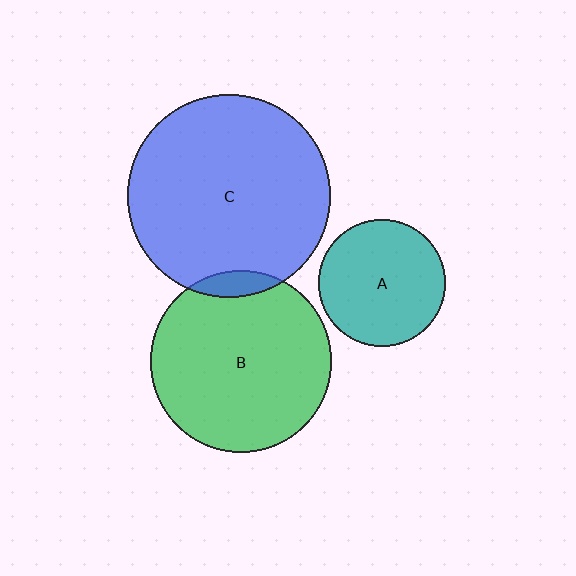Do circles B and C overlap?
Yes.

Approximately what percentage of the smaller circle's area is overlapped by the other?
Approximately 5%.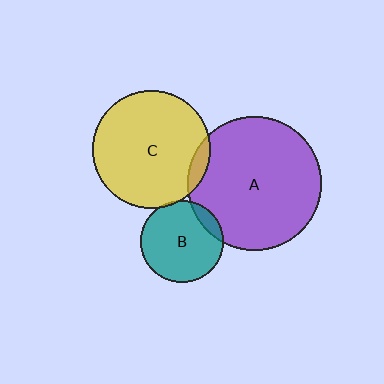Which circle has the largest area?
Circle A (purple).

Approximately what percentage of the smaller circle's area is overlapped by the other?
Approximately 10%.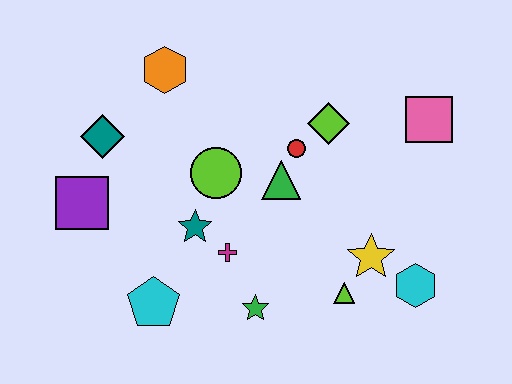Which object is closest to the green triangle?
The red circle is closest to the green triangle.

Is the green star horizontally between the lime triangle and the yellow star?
No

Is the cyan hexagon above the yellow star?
No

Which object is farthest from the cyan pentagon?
The pink square is farthest from the cyan pentagon.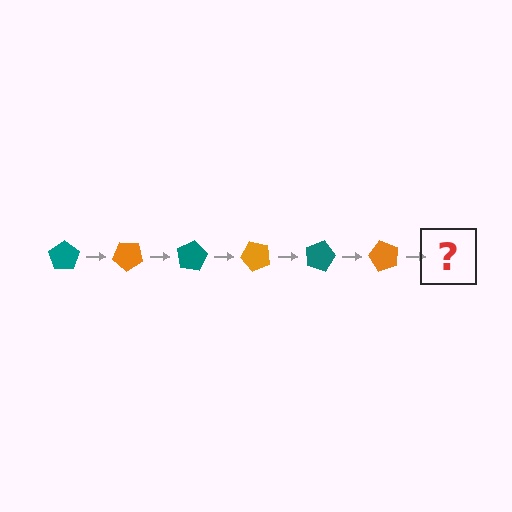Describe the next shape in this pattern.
It should be a teal pentagon, rotated 240 degrees from the start.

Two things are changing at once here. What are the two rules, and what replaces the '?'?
The two rules are that it rotates 40 degrees each step and the color cycles through teal and orange. The '?' should be a teal pentagon, rotated 240 degrees from the start.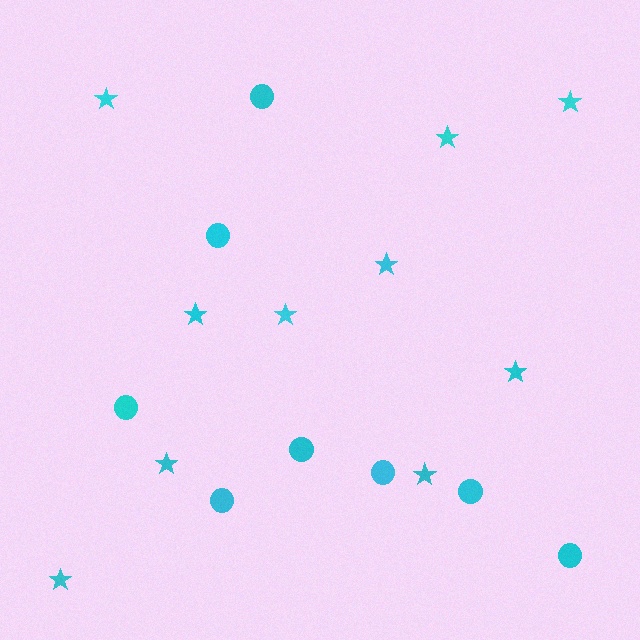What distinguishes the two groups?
There are 2 groups: one group of stars (10) and one group of circles (8).